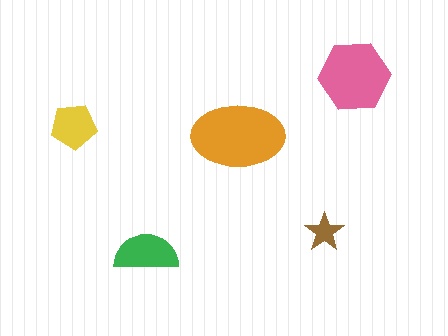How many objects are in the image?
There are 5 objects in the image.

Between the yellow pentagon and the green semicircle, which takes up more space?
The green semicircle.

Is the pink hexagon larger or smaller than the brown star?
Larger.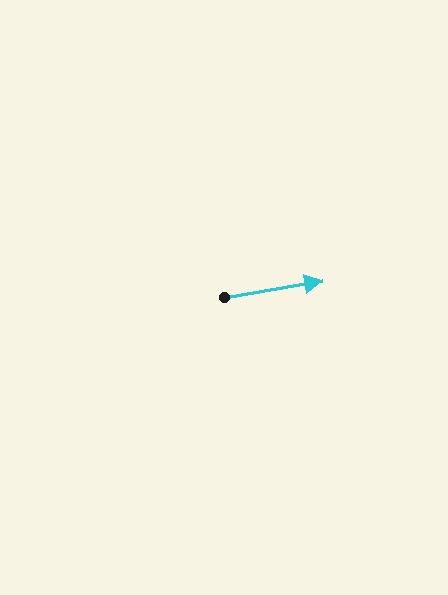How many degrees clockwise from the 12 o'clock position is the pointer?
Approximately 80 degrees.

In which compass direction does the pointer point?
East.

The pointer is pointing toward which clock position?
Roughly 3 o'clock.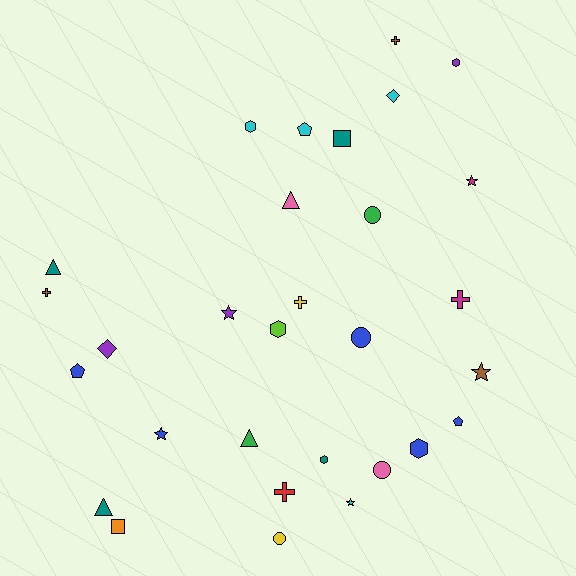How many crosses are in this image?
There are 5 crosses.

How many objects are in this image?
There are 30 objects.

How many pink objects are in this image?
There are 2 pink objects.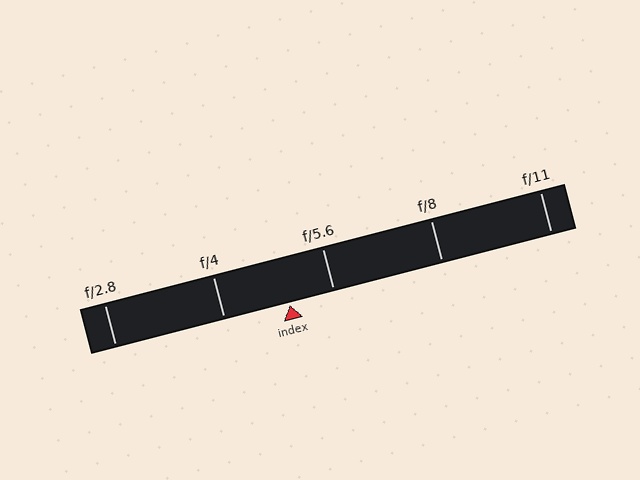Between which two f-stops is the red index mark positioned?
The index mark is between f/4 and f/5.6.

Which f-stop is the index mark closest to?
The index mark is closest to f/5.6.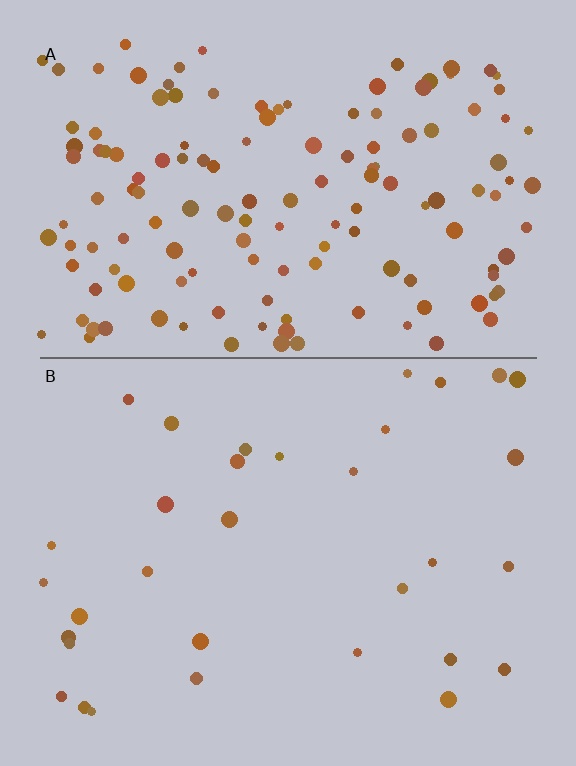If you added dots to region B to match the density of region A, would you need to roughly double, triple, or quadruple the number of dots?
Approximately quadruple.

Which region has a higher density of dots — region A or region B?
A (the top).